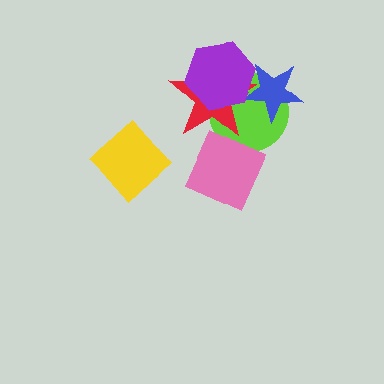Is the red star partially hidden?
Yes, it is partially covered by another shape.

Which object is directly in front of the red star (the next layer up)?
The purple hexagon is directly in front of the red star.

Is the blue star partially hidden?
Yes, it is partially covered by another shape.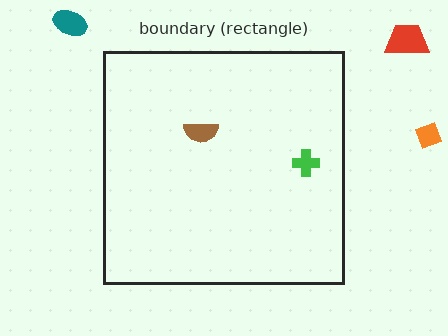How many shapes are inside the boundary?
2 inside, 3 outside.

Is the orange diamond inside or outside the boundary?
Outside.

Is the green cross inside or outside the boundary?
Inside.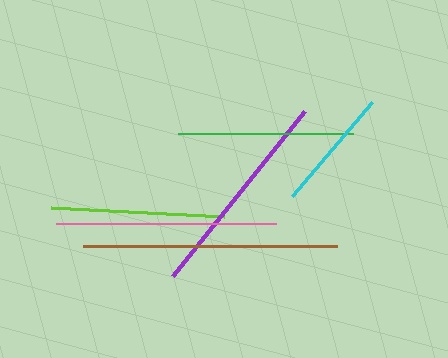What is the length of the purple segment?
The purple segment is approximately 211 pixels long.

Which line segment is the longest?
The brown line is the longest at approximately 254 pixels.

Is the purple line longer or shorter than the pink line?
The pink line is longer than the purple line.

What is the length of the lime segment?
The lime segment is approximately 173 pixels long.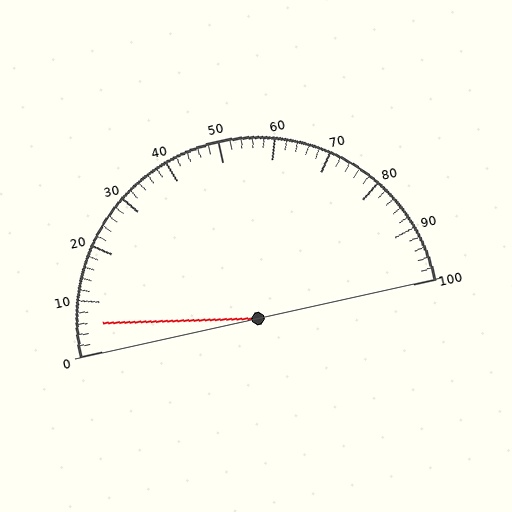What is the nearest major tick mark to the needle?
The nearest major tick mark is 10.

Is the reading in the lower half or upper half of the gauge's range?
The reading is in the lower half of the range (0 to 100).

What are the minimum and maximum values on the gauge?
The gauge ranges from 0 to 100.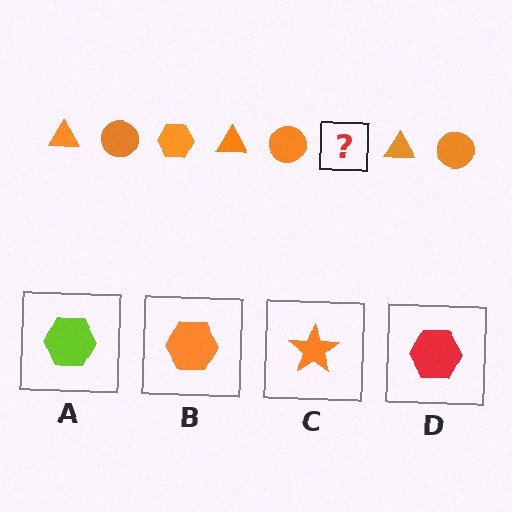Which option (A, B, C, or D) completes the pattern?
B.